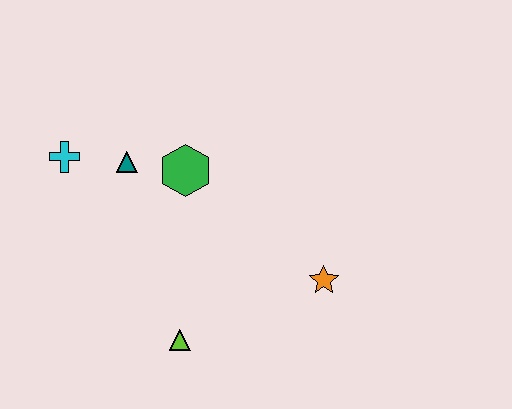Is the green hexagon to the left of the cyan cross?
No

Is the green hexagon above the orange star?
Yes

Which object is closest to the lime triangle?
The orange star is closest to the lime triangle.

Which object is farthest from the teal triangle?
The orange star is farthest from the teal triangle.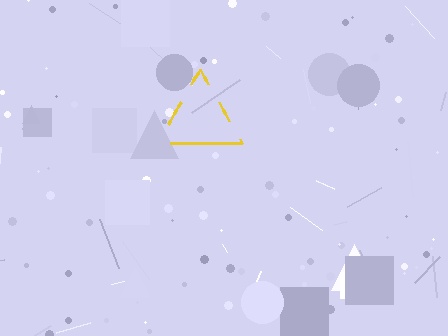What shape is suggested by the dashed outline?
The dashed outline suggests a triangle.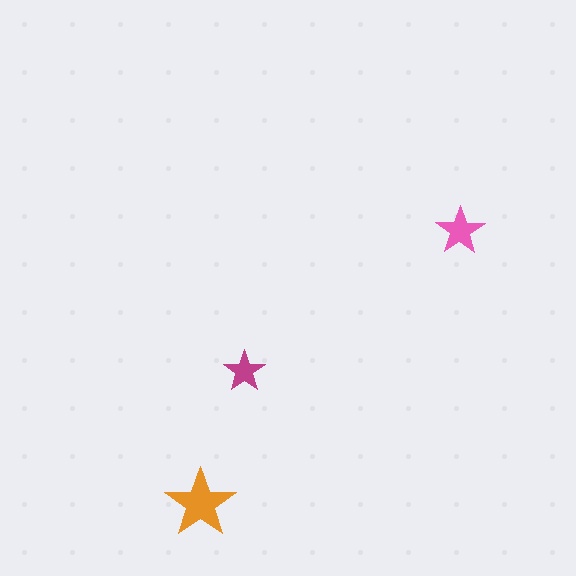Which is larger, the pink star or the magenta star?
The pink one.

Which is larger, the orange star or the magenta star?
The orange one.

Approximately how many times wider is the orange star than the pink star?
About 1.5 times wider.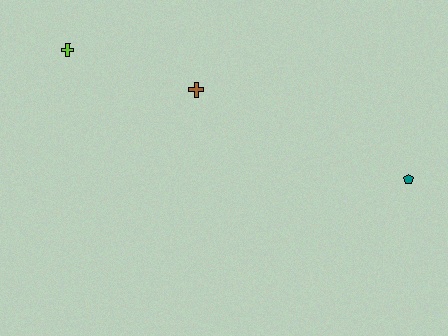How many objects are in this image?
There are 3 objects.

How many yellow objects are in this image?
There are no yellow objects.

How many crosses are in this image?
There are 2 crosses.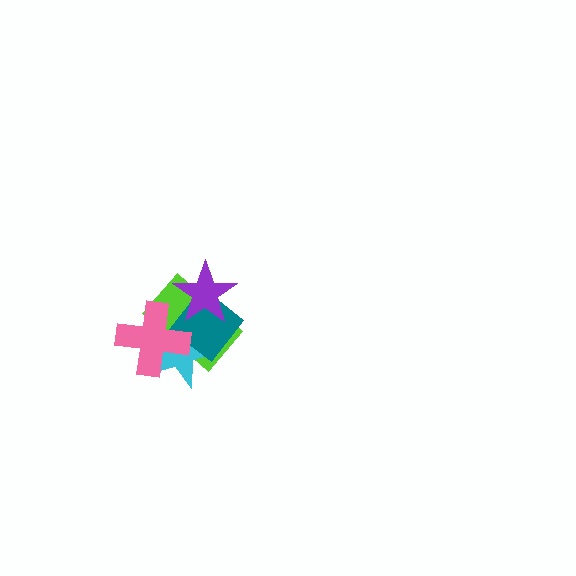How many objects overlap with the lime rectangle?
4 objects overlap with the lime rectangle.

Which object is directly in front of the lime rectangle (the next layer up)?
The cyan star is directly in front of the lime rectangle.